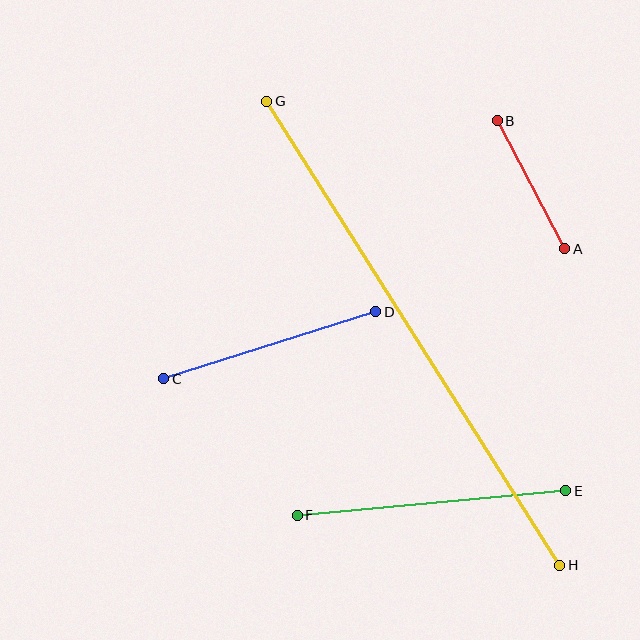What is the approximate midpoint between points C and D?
The midpoint is at approximately (270, 345) pixels.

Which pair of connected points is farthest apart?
Points G and H are farthest apart.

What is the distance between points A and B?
The distance is approximately 145 pixels.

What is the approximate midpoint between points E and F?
The midpoint is at approximately (432, 503) pixels.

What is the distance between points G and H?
The distance is approximately 549 pixels.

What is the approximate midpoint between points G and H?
The midpoint is at approximately (413, 333) pixels.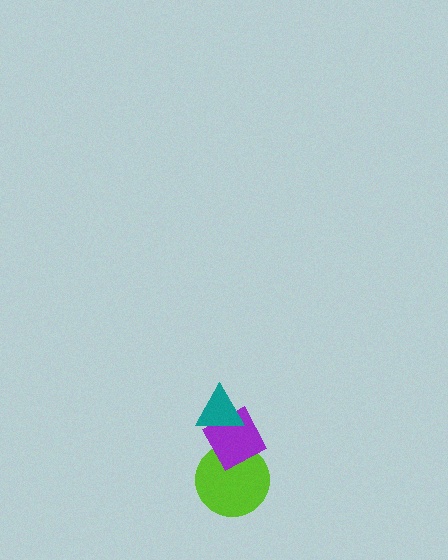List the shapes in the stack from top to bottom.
From top to bottom: the teal triangle, the purple diamond, the lime circle.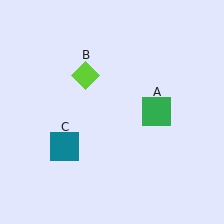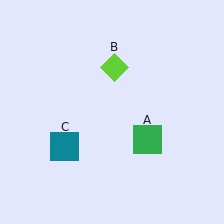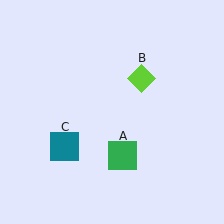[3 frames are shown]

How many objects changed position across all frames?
2 objects changed position: green square (object A), lime diamond (object B).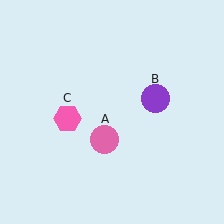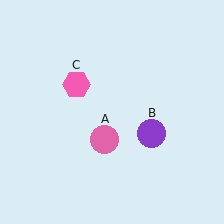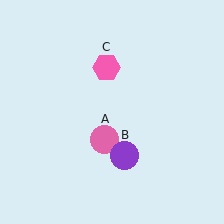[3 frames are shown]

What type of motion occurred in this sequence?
The purple circle (object B), pink hexagon (object C) rotated clockwise around the center of the scene.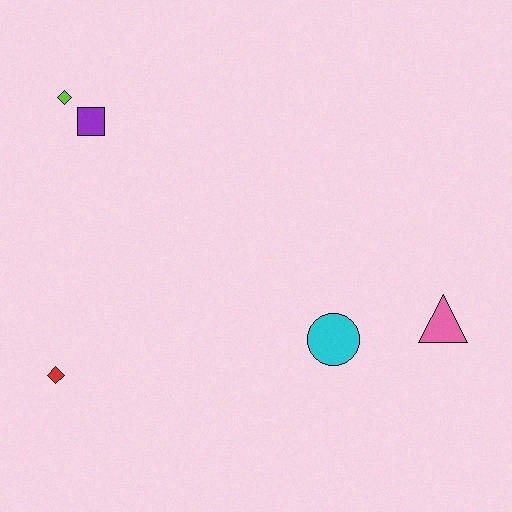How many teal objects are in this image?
There are no teal objects.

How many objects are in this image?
There are 5 objects.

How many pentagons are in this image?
There are no pentagons.